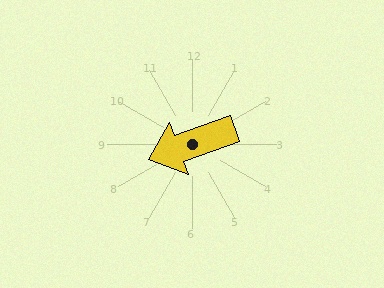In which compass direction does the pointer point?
West.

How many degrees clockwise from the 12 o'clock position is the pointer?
Approximately 251 degrees.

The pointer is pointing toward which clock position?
Roughly 8 o'clock.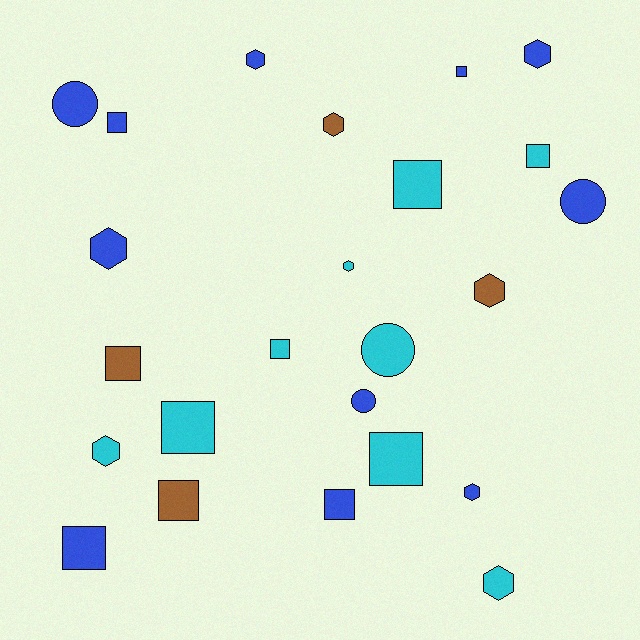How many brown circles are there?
There are no brown circles.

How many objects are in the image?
There are 24 objects.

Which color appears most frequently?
Blue, with 11 objects.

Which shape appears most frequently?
Square, with 11 objects.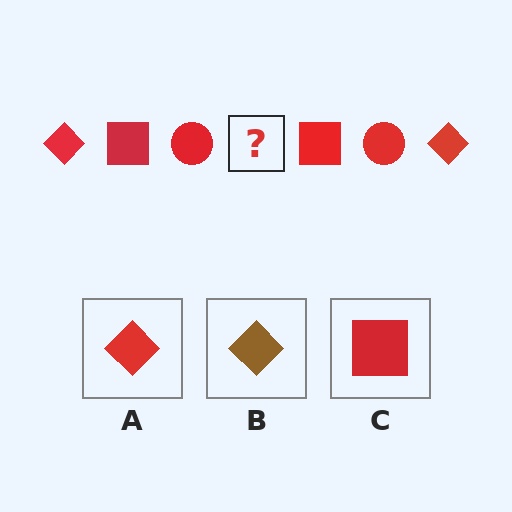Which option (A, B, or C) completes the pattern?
A.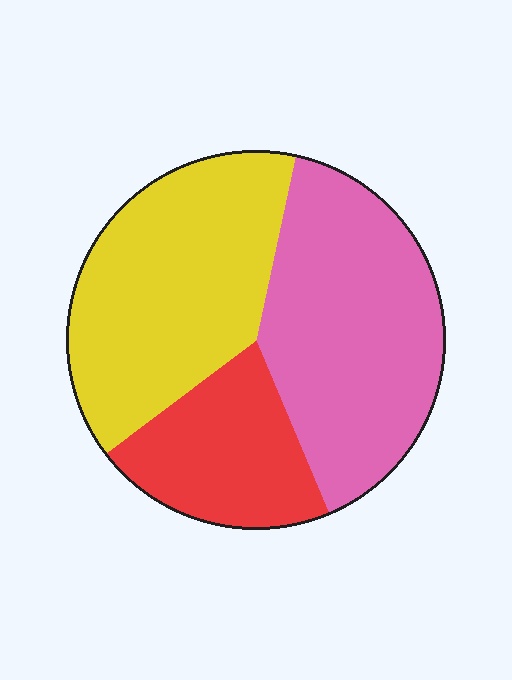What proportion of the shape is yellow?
Yellow takes up between a quarter and a half of the shape.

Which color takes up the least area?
Red, at roughly 20%.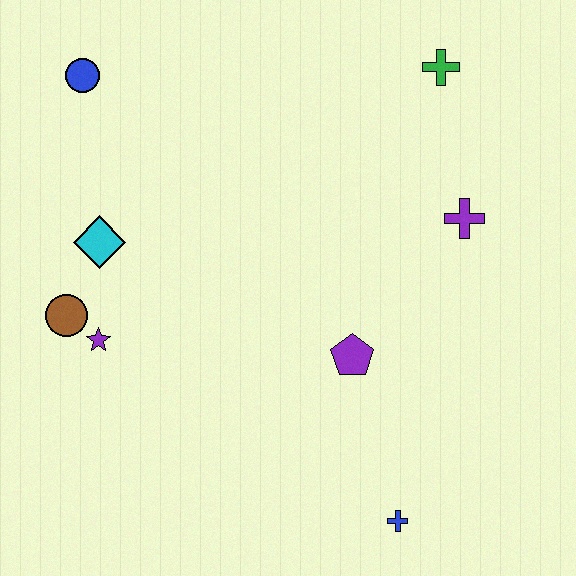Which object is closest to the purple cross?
The green cross is closest to the purple cross.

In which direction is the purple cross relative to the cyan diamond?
The purple cross is to the right of the cyan diamond.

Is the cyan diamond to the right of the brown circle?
Yes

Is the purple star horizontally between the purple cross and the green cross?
No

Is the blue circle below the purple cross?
No